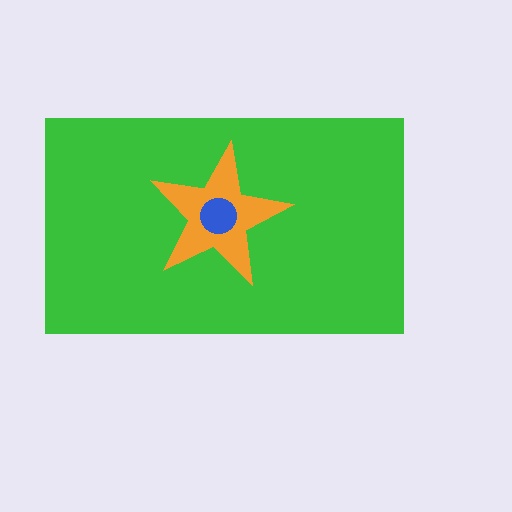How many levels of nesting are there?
3.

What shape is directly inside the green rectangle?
The orange star.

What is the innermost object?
The blue circle.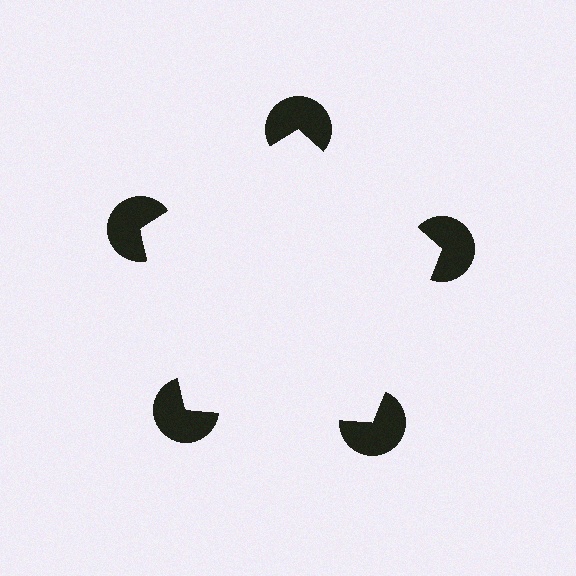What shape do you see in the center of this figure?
An illusory pentagon — its edges are inferred from the aligned wedge cuts in the pac-man discs, not physically drawn.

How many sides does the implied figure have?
5 sides.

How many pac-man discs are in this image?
There are 5 — one at each vertex of the illusory pentagon.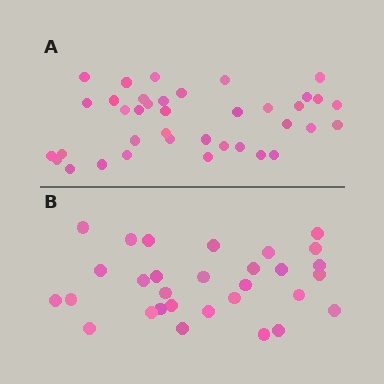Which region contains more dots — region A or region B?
Region A (the top region) has more dots.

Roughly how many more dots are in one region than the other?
Region A has roughly 8 or so more dots than region B.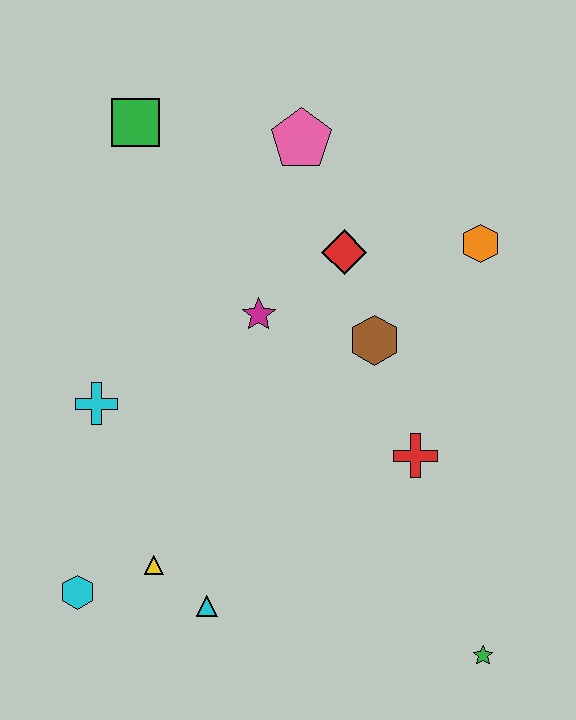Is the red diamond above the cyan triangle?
Yes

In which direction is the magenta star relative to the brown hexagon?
The magenta star is to the left of the brown hexagon.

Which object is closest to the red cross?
The brown hexagon is closest to the red cross.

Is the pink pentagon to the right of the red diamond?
No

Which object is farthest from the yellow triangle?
The orange hexagon is farthest from the yellow triangle.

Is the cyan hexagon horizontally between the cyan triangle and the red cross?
No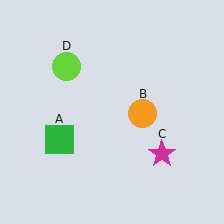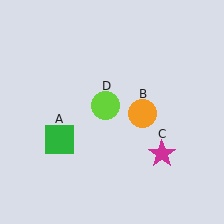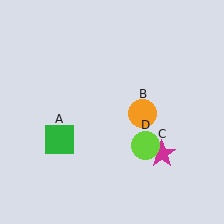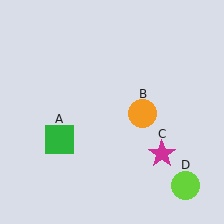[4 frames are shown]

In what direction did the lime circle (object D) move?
The lime circle (object D) moved down and to the right.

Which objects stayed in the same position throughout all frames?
Green square (object A) and orange circle (object B) and magenta star (object C) remained stationary.